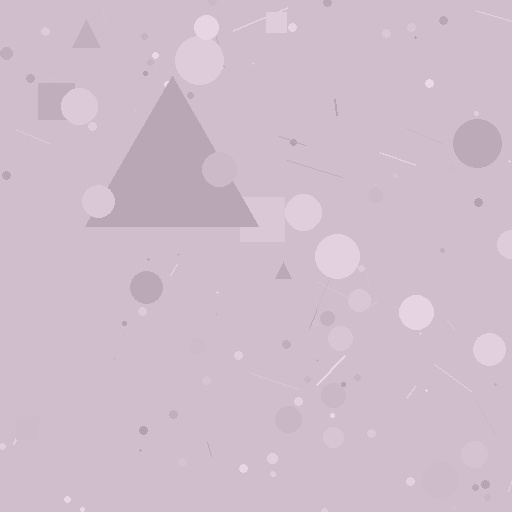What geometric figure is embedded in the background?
A triangle is embedded in the background.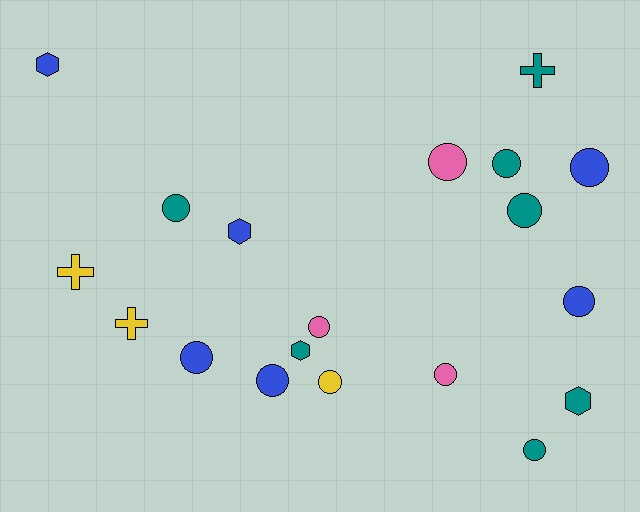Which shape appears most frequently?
Circle, with 12 objects.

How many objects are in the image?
There are 19 objects.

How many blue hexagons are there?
There are 2 blue hexagons.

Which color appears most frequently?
Teal, with 7 objects.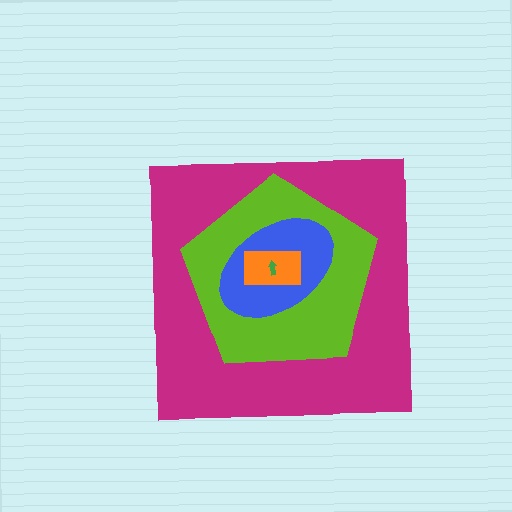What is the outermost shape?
The magenta square.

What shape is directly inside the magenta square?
The lime pentagon.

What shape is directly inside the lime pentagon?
The blue ellipse.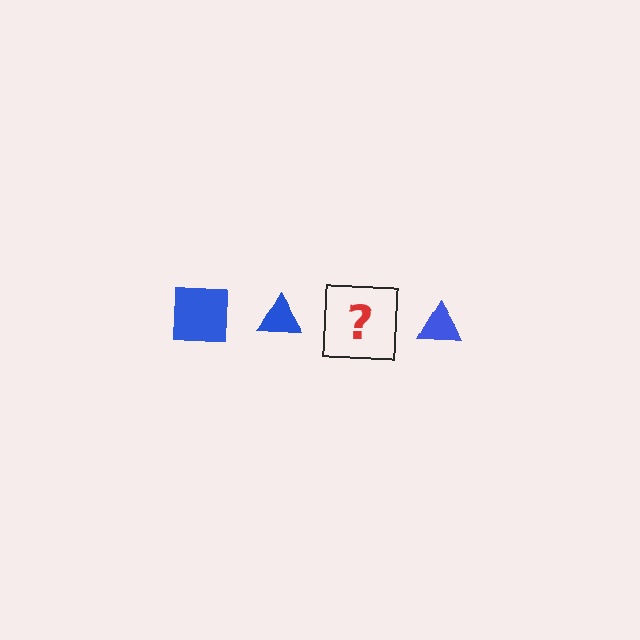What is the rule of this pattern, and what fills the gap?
The rule is that the pattern cycles through square, triangle shapes in blue. The gap should be filled with a blue square.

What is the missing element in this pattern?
The missing element is a blue square.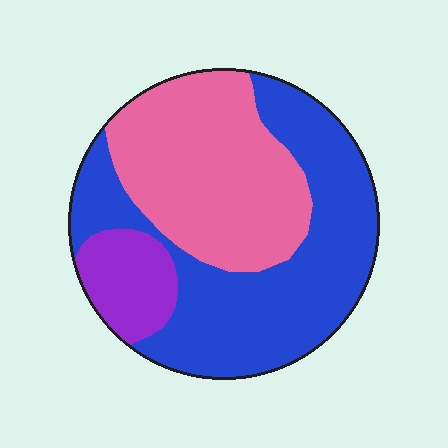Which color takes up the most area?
Blue, at roughly 50%.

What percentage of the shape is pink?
Pink takes up between a quarter and a half of the shape.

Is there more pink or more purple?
Pink.